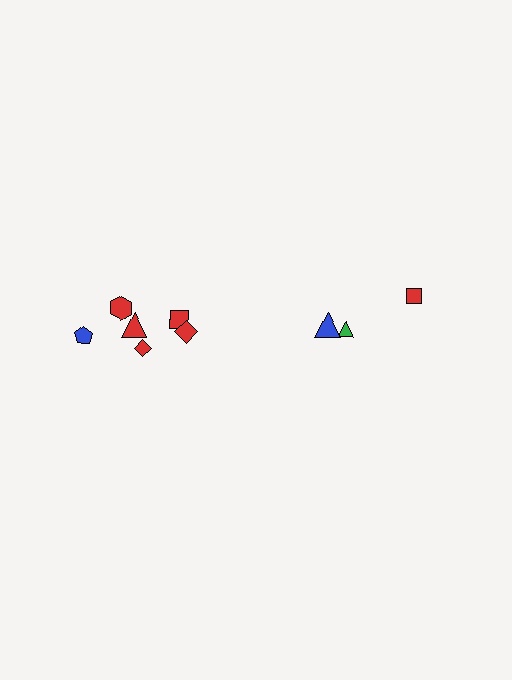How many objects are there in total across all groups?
There are 9 objects.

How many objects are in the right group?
There are 3 objects.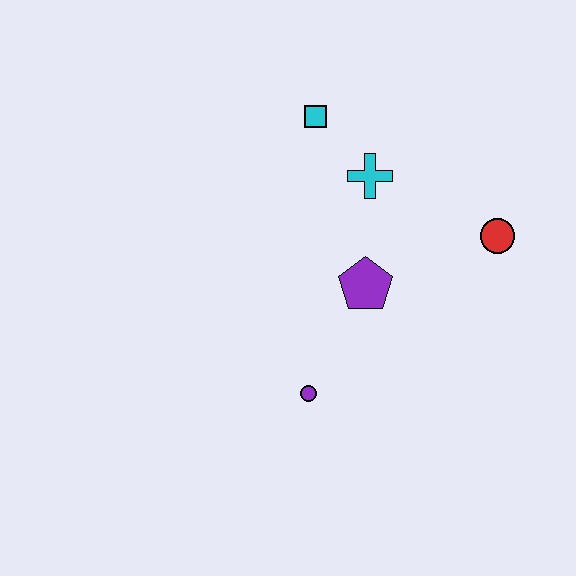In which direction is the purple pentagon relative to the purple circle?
The purple pentagon is above the purple circle.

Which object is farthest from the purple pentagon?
The cyan square is farthest from the purple pentagon.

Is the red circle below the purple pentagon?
No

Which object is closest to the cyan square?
The cyan cross is closest to the cyan square.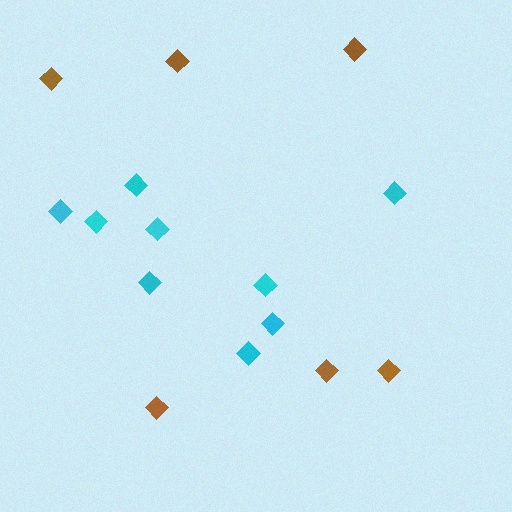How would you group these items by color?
There are 2 groups: one group of brown diamonds (6) and one group of cyan diamonds (9).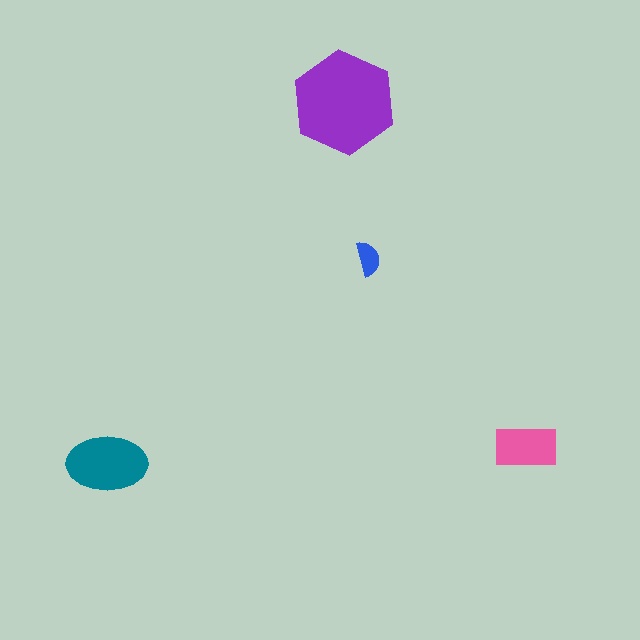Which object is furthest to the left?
The teal ellipse is leftmost.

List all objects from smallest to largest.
The blue semicircle, the pink rectangle, the teal ellipse, the purple hexagon.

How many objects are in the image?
There are 4 objects in the image.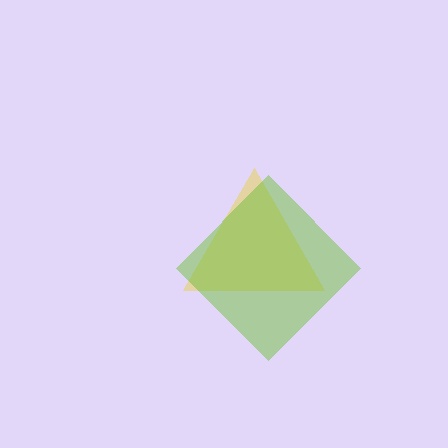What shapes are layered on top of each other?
The layered shapes are: a yellow triangle, a lime diamond.